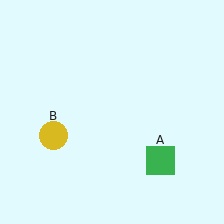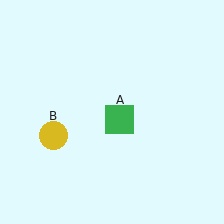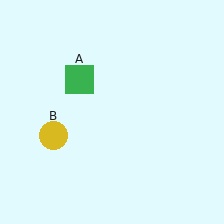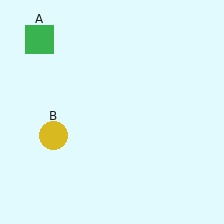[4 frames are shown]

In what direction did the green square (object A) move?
The green square (object A) moved up and to the left.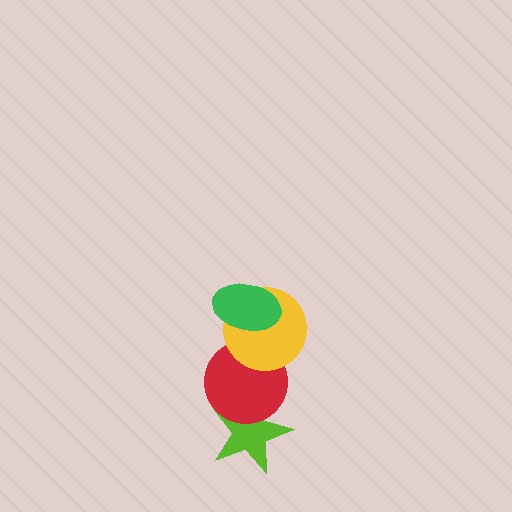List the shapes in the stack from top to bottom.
From top to bottom: the green ellipse, the yellow circle, the red circle, the lime star.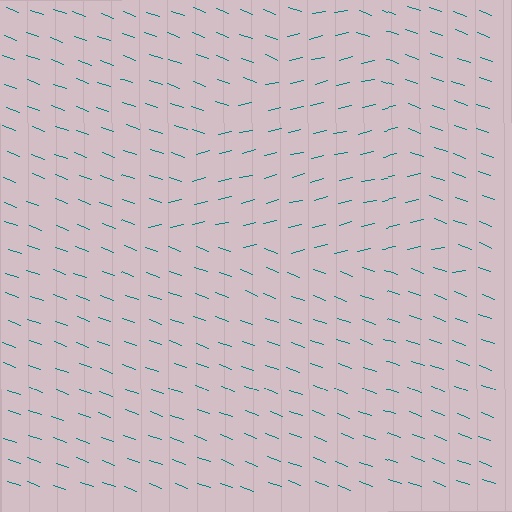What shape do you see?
I see a triangle.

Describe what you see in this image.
The image is filled with small teal line segments. A triangle region in the image has lines oriented differently from the surrounding lines, creating a visible texture boundary.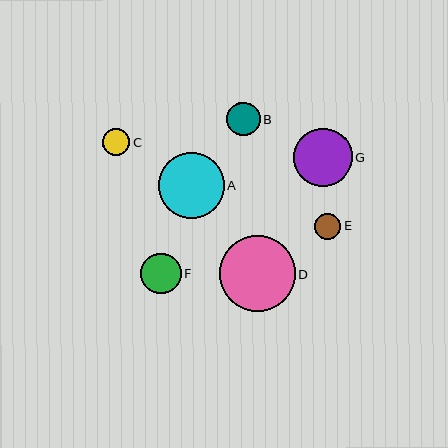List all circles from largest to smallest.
From largest to smallest: D, A, G, F, B, C, E.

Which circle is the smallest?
Circle E is the smallest with a size of approximately 27 pixels.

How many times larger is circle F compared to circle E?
Circle F is approximately 1.5 times the size of circle E.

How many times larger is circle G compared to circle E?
Circle G is approximately 2.2 times the size of circle E.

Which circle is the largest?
Circle D is the largest with a size of approximately 76 pixels.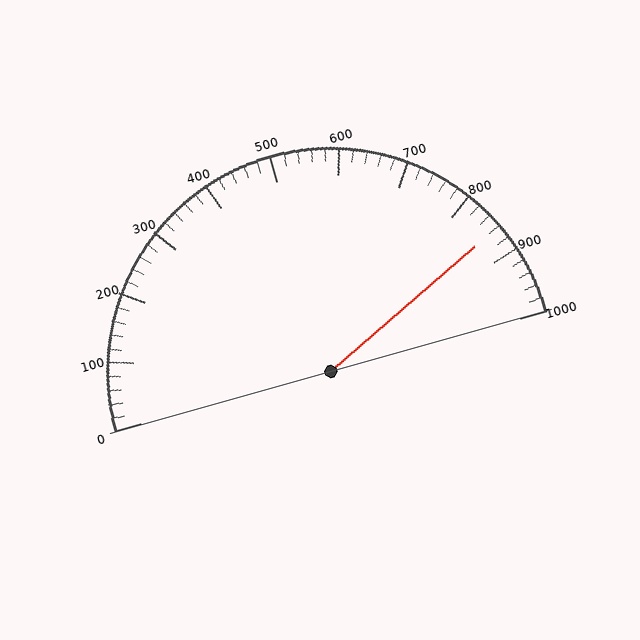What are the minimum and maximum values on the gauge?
The gauge ranges from 0 to 1000.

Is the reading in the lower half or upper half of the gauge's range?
The reading is in the upper half of the range (0 to 1000).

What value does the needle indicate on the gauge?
The needle indicates approximately 860.